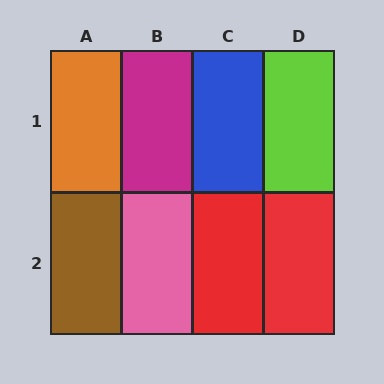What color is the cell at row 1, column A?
Orange.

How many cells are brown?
1 cell is brown.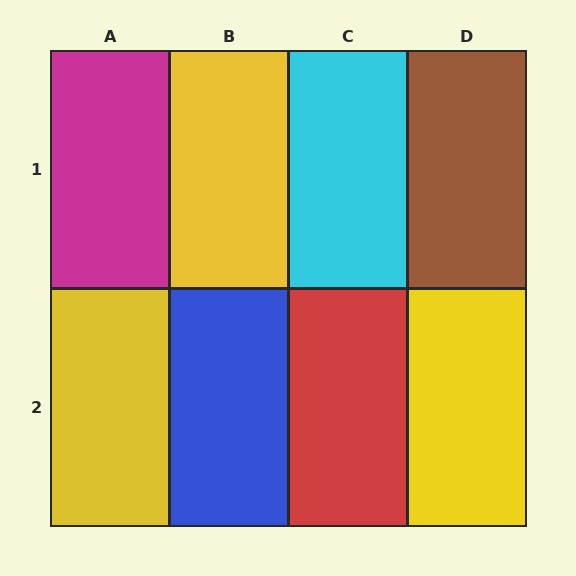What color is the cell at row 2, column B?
Blue.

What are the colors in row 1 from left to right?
Magenta, yellow, cyan, brown.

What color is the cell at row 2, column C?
Red.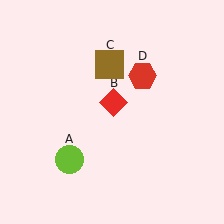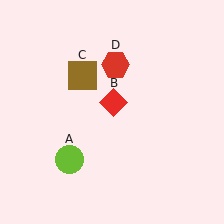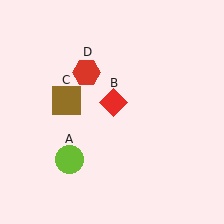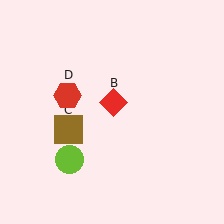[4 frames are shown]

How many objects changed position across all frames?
2 objects changed position: brown square (object C), red hexagon (object D).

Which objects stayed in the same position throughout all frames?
Lime circle (object A) and red diamond (object B) remained stationary.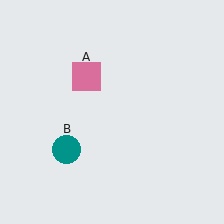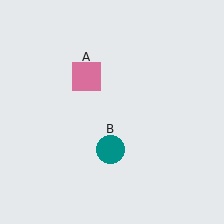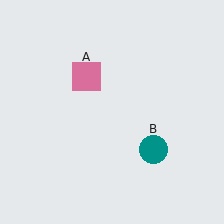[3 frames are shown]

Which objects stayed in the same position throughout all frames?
Pink square (object A) remained stationary.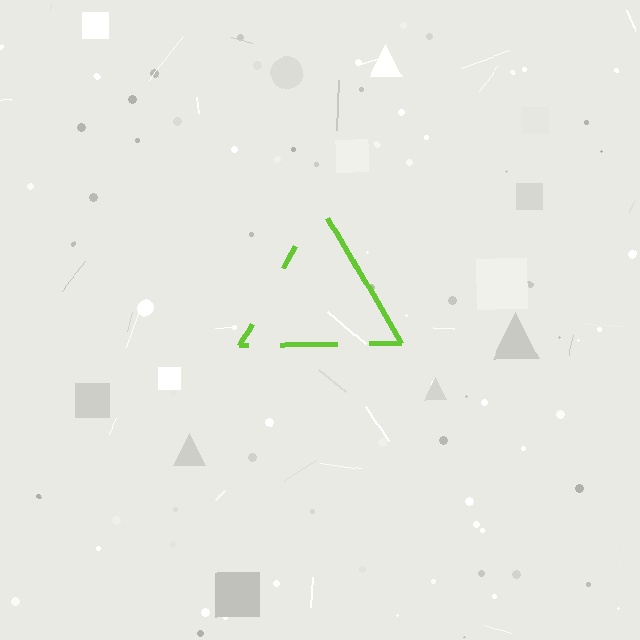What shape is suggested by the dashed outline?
The dashed outline suggests a triangle.